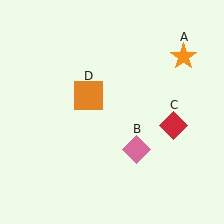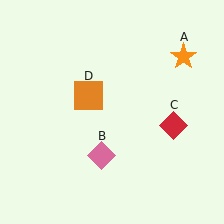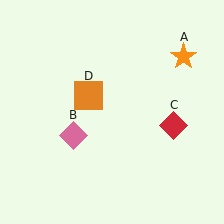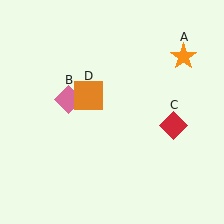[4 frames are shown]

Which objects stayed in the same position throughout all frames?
Orange star (object A) and red diamond (object C) and orange square (object D) remained stationary.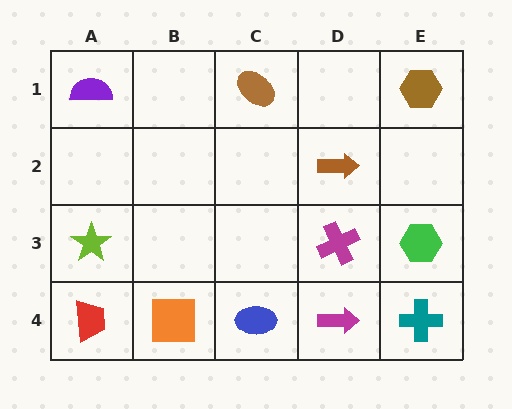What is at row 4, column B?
An orange square.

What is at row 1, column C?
A brown ellipse.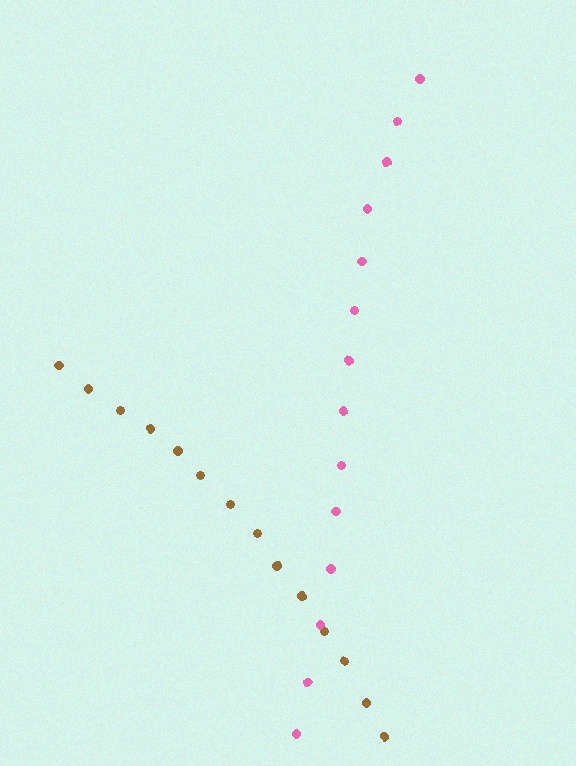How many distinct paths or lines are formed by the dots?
There are 2 distinct paths.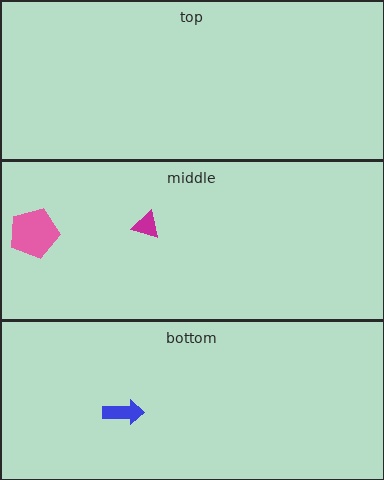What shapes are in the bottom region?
The blue arrow.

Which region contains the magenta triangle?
The middle region.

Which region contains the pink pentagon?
The middle region.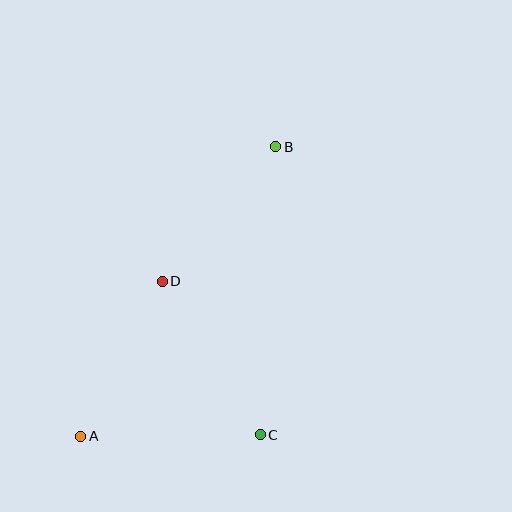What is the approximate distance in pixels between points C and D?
The distance between C and D is approximately 182 pixels.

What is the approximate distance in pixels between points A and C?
The distance between A and C is approximately 179 pixels.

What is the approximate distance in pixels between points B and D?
The distance between B and D is approximately 176 pixels.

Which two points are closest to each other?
Points A and D are closest to each other.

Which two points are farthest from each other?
Points A and B are farthest from each other.